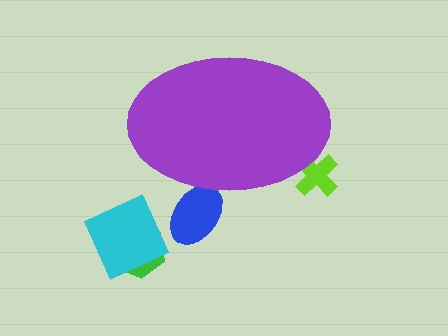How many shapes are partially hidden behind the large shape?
2 shapes are partially hidden.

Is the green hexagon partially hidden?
No, the green hexagon is fully visible.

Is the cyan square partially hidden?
No, the cyan square is fully visible.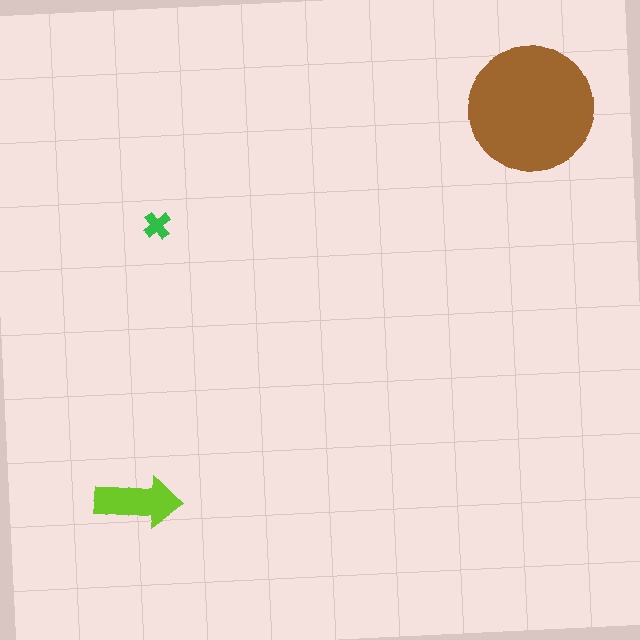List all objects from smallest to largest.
The green cross, the lime arrow, the brown circle.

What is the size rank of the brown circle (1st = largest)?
1st.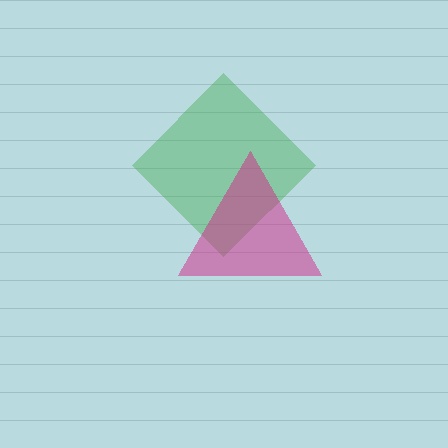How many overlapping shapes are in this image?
There are 2 overlapping shapes in the image.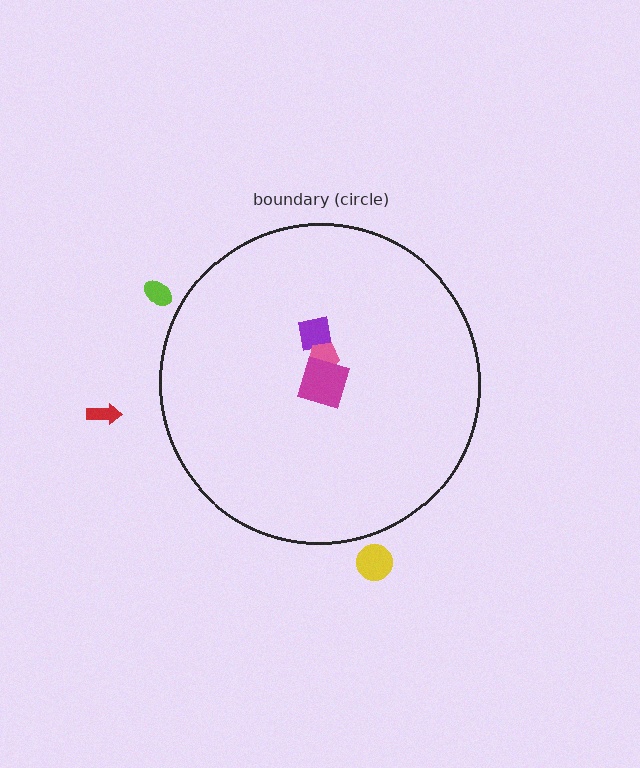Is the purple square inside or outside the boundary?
Inside.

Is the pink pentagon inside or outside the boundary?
Inside.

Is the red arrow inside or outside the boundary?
Outside.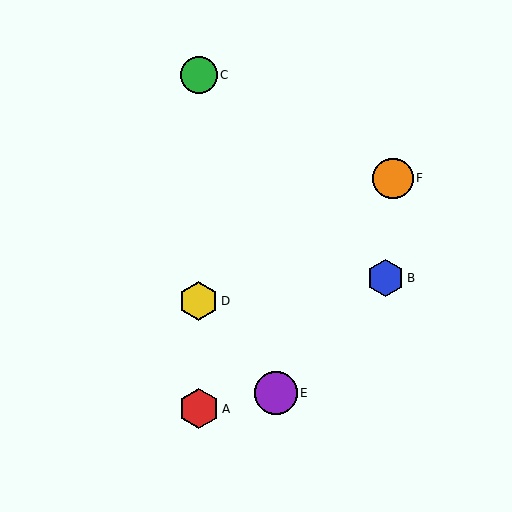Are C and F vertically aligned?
No, C is at x≈199 and F is at x≈393.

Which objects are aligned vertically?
Objects A, C, D are aligned vertically.